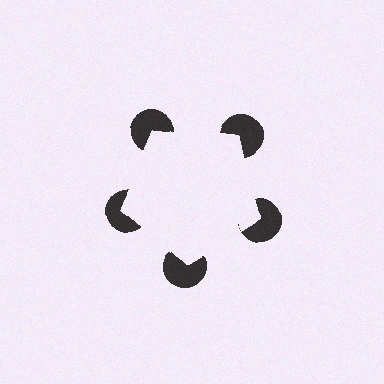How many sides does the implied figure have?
5 sides.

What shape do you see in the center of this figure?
An illusory pentagon — its edges are inferred from the aligned wedge cuts in the pac-man discs, not physically drawn.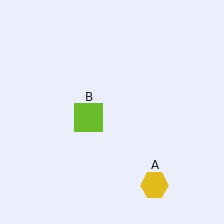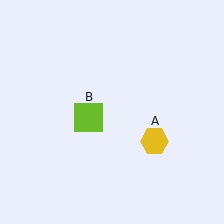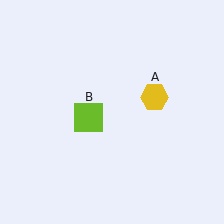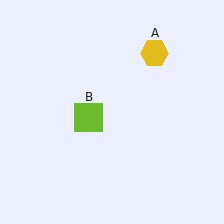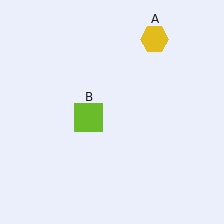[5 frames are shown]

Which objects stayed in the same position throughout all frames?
Lime square (object B) remained stationary.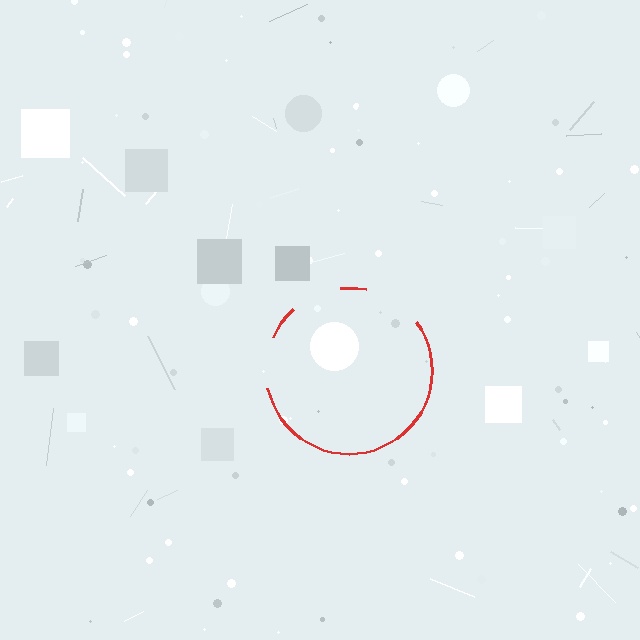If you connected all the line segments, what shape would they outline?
They would outline a circle.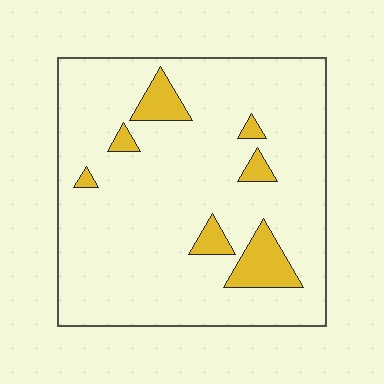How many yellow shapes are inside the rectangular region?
7.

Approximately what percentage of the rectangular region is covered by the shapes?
Approximately 10%.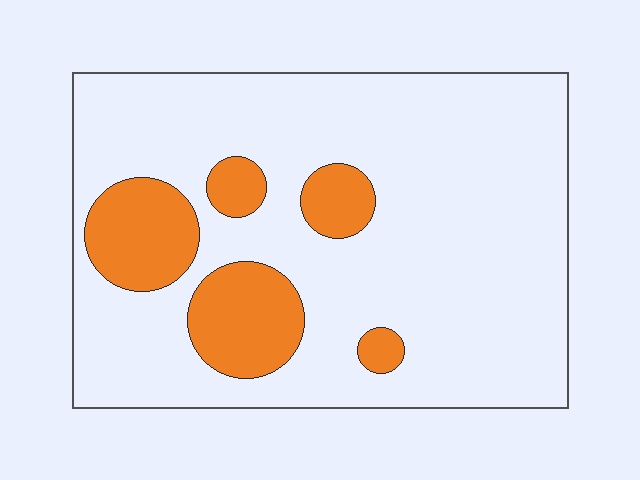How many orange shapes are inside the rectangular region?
5.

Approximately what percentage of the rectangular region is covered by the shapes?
Approximately 20%.